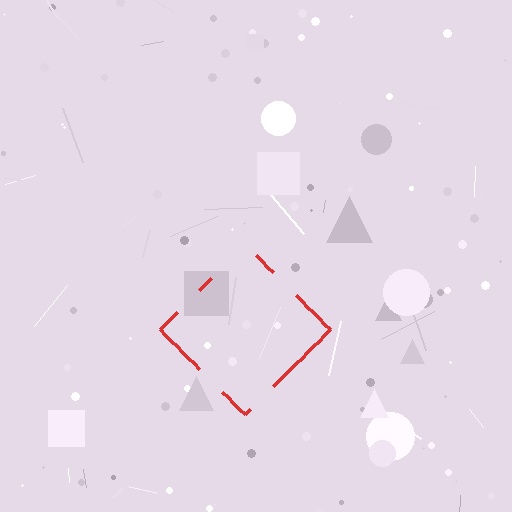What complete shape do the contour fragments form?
The contour fragments form a diamond.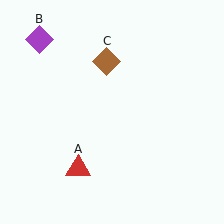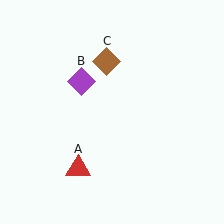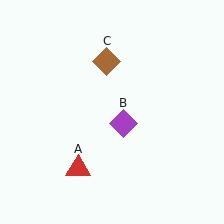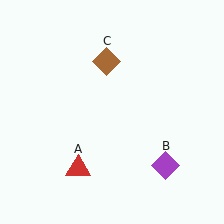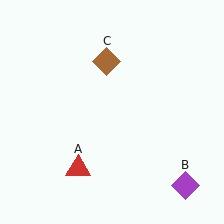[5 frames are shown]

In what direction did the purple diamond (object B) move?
The purple diamond (object B) moved down and to the right.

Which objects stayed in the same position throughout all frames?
Red triangle (object A) and brown diamond (object C) remained stationary.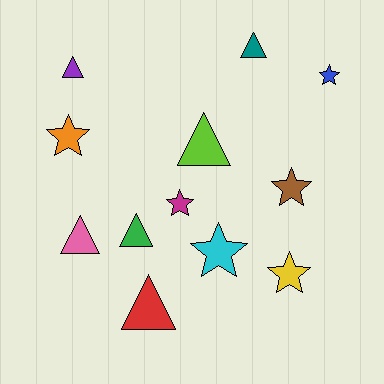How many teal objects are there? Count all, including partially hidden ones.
There is 1 teal object.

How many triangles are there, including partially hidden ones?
There are 6 triangles.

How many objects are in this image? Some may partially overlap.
There are 12 objects.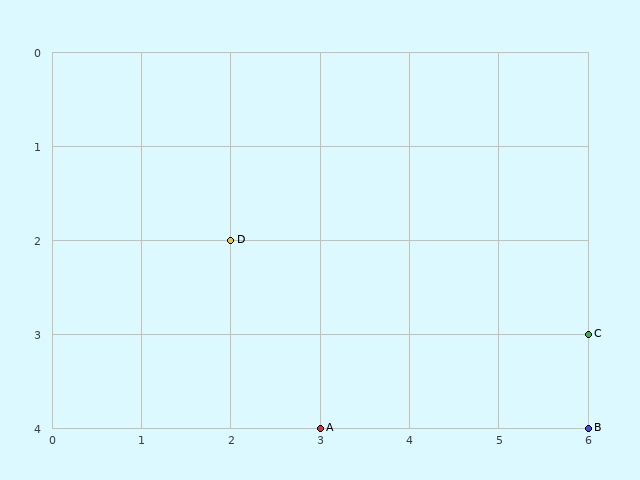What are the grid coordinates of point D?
Point D is at grid coordinates (2, 2).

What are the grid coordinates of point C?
Point C is at grid coordinates (6, 3).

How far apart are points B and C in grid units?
Points B and C are 1 row apart.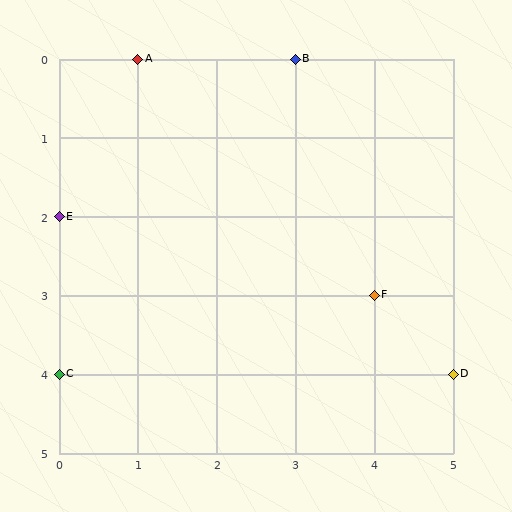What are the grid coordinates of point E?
Point E is at grid coordinates (0, 2).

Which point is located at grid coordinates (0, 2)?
Point E is at (0, 2).